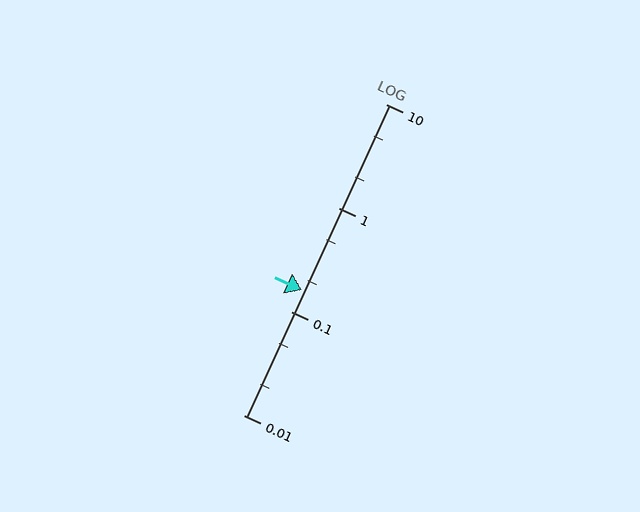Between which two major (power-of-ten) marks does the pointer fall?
The pointer is between 0.1 and 1.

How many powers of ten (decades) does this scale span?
The scale spans 3 decades, from 0.01 to 10.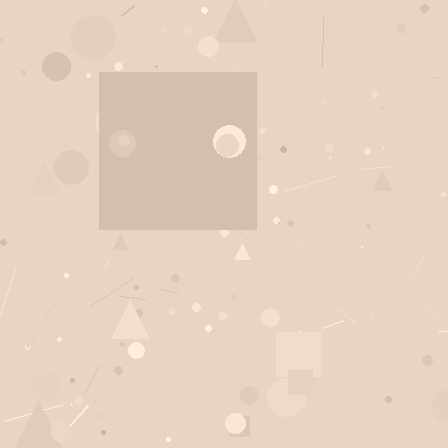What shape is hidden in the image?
A square is hidden in the image.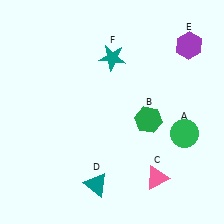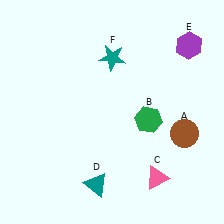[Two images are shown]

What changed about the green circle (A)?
In Image 1, A is green. In Image 2, it changed to brown.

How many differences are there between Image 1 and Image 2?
There is 1 difference between the two images.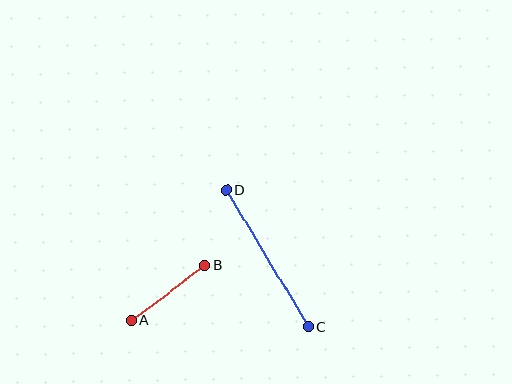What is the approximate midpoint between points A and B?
The midpoint is at approximately (168, 293) pixels.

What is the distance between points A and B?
The distance is approximately 92 pixels.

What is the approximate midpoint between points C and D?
The midpoint is at approximately (267, 258) pixels.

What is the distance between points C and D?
The distance is approximately 160 pixels.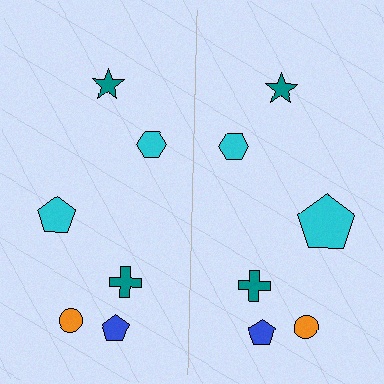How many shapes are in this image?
There are 12 shapes in this image.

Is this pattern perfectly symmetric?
No, the pattern is not perfectly symmetric. The cyan pentagon on the right side has a different size than its mirror counterpart.